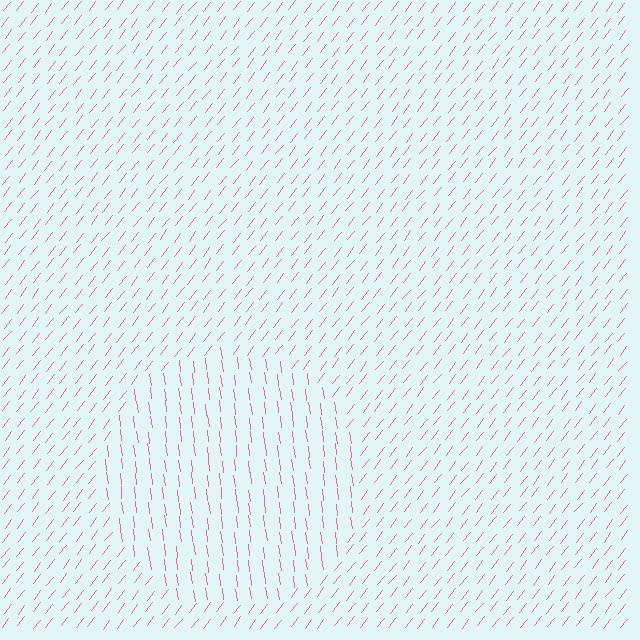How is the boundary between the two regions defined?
The boundary is defined purely by a change in line orientation (approximately 45 degrees difference). All lines are the same color and thickness.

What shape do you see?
I see a circle.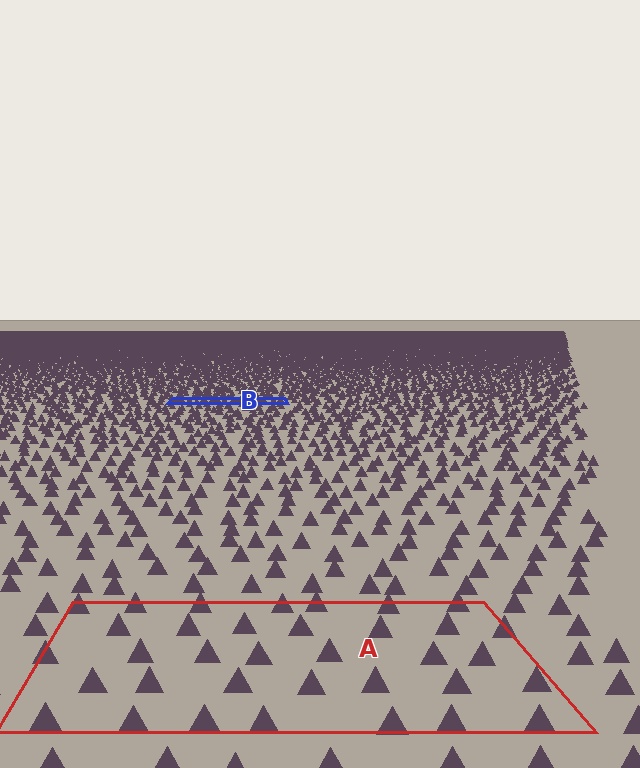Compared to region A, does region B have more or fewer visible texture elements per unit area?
Region B has more texture elements per unit area — they are packed more densely because it is farther away.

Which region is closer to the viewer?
Region A is closer. The texture elements there are larger and more spread out.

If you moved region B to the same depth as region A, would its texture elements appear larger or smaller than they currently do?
They would appear larger. At a closer depth, the same texture elements are projected at a bigger on-screen size.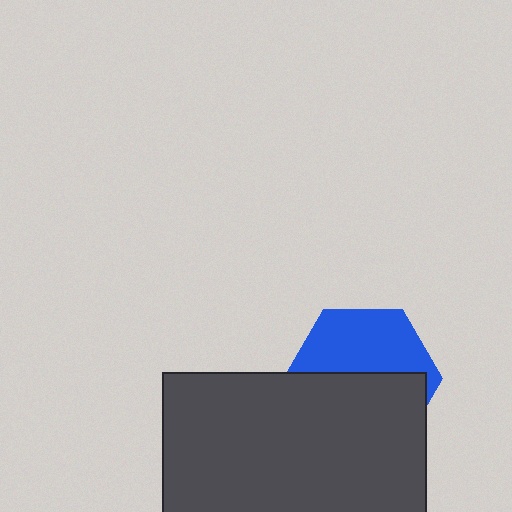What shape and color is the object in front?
The object in front is a dark gray rectangle.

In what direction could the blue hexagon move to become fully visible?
The blue hexagon could move up. That would shift it out from behind the dark gray rectangle entirely.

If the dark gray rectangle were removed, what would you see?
You would see the complete blue hexagon.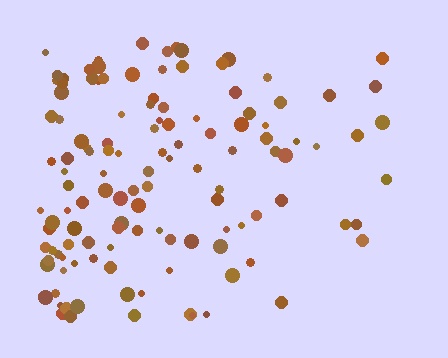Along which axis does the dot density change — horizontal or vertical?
Horizontal.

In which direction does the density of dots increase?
From right to left, with the left side densest.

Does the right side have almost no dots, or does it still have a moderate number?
Still a moderate number, just noticeably fewer than the left.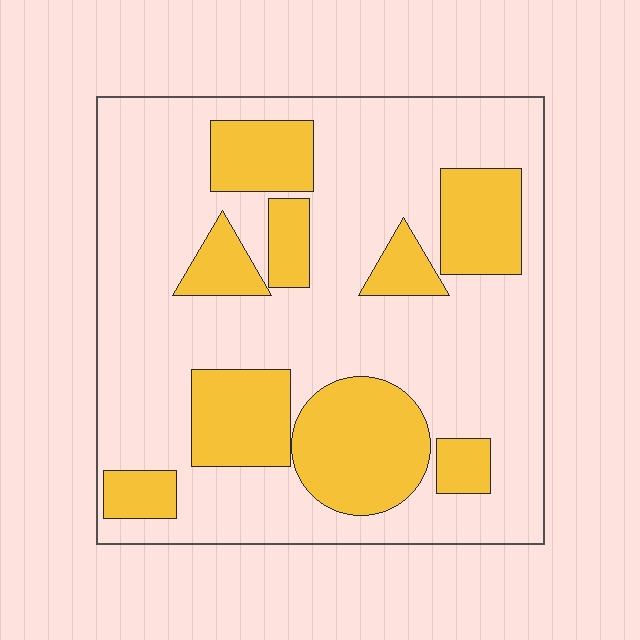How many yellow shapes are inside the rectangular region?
9.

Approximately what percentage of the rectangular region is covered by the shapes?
Approximately 30%.